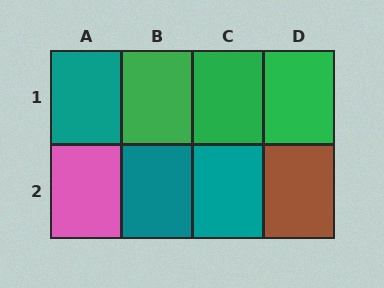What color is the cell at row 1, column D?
Green.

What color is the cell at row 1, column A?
Teal.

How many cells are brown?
1 cell is brown.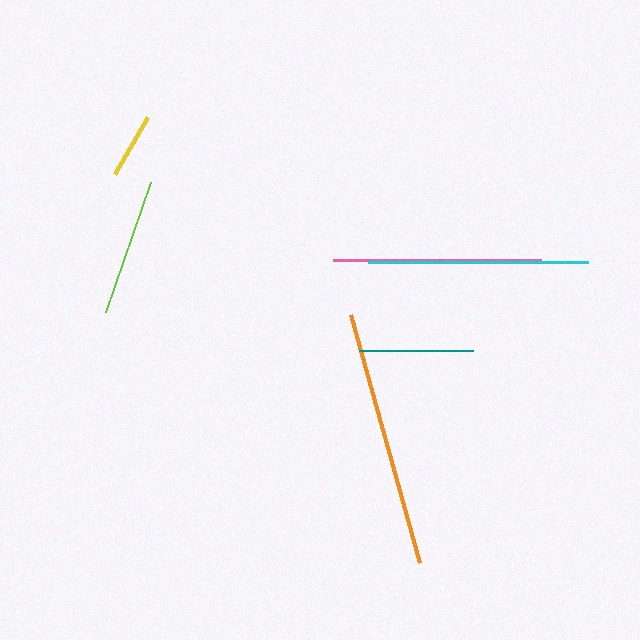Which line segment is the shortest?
The yellow line is the shortest at approximately 66 pixels.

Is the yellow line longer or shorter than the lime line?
The lime line is longer than the yellow line.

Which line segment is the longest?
The orange line is the longest at approximately 258 pixels.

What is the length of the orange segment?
The orange segment is approximately 258 pixels long.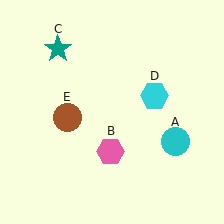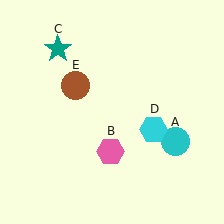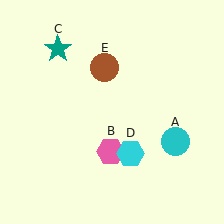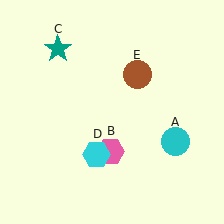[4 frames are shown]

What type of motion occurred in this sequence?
The cyan hexagon (object D), brown circle (object E) rotated clockwise around the center of the scene.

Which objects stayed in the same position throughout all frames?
Cyan circle (object A) and pink hexagon (object B) and teal star (object C) remained stationary.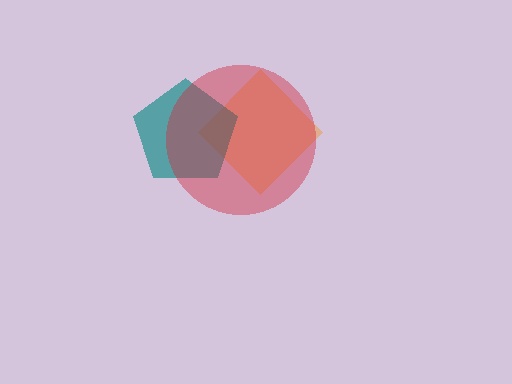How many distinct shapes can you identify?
There are 3 distinct shapes: an orange diamond, a teal pentagon, a red circle.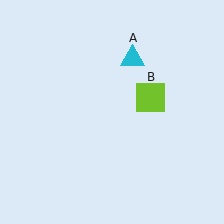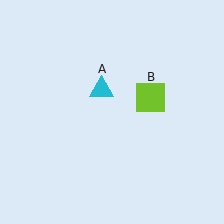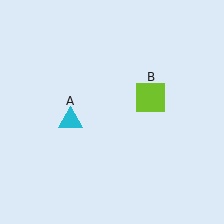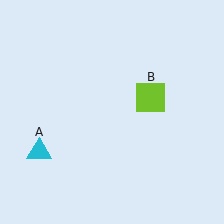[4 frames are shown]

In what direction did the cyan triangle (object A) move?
The cyan triangle (object A) moved down and to the left.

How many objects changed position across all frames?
1 object changed position: cyan triangle (object A).